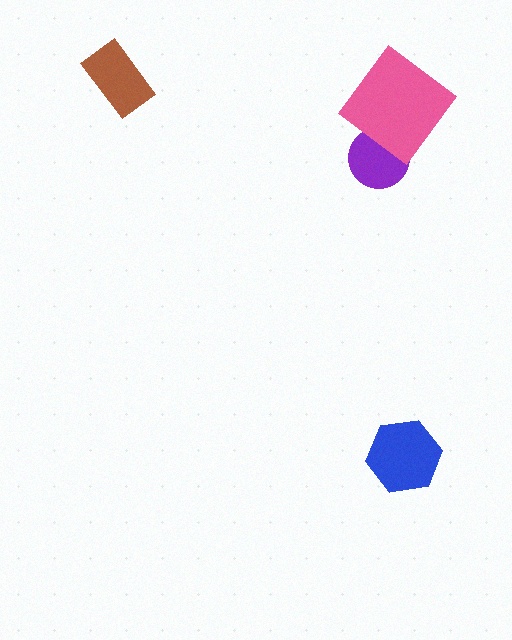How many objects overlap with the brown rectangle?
0 objects overlap with the brown rectangle.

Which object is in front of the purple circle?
The pink diamond is in front of the purple circle.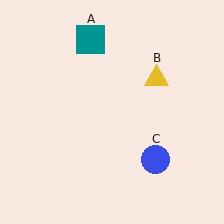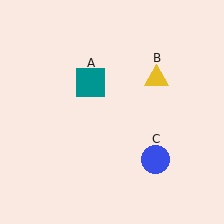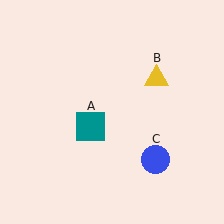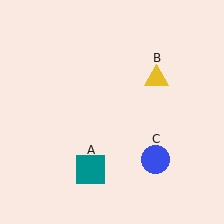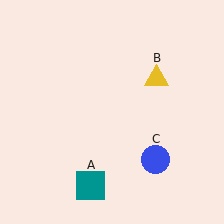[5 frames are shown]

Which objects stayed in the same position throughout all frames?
Yellow triangle (object B) and blue circle (object C) remained stationary.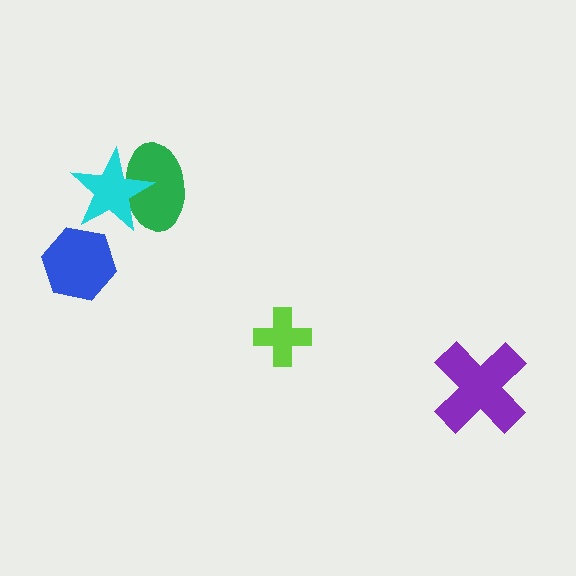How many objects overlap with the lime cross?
0 objects overlap with the lime cross.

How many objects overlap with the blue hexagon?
0 objects overlap with the blue hexagon.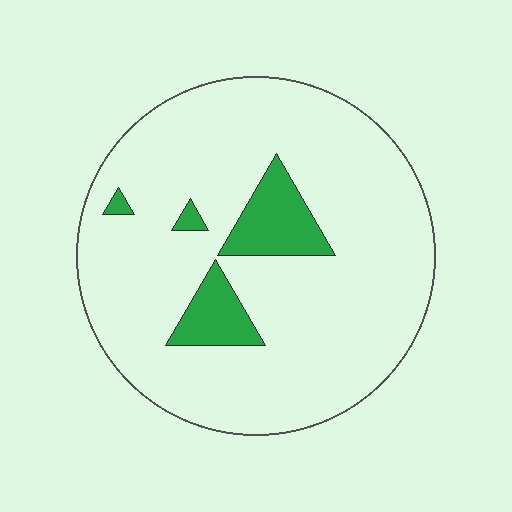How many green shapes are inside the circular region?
4.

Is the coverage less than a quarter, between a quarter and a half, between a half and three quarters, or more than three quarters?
Less than a quarter.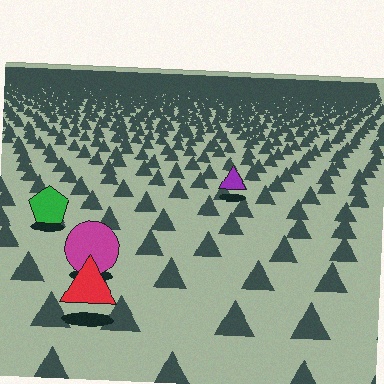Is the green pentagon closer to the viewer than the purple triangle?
Yes. The green pentagon is closer — you can tell from the texture gradient: the ground texture is coarser near it.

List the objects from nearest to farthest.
From nearest to farthest: the red triangle, the magenta circle, the green pentagon, the purple triangle.